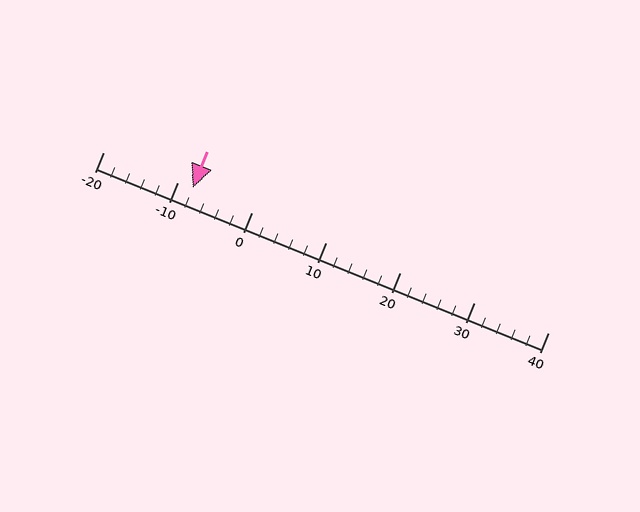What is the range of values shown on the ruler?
The ruler shows values from -20 to 40.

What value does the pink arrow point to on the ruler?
The pink arrow points to approximately -8.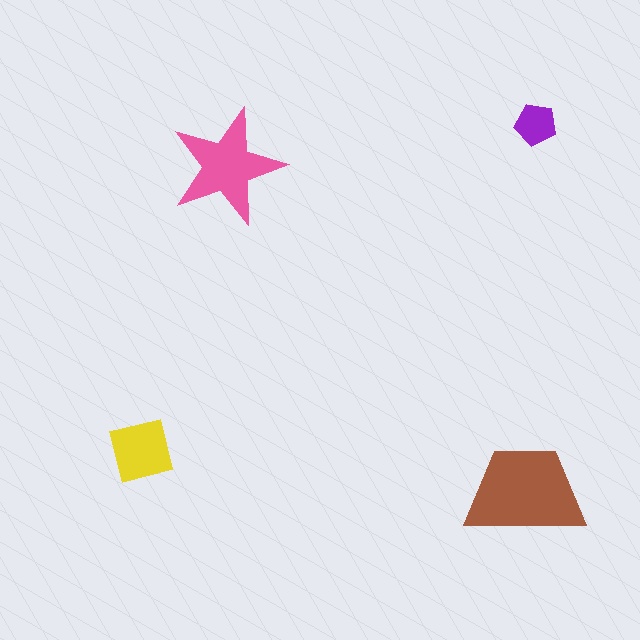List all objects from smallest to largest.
The purple pentagon, the yellow square, the pink star, the brown trapezoid.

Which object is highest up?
The purple pentagon is topmost.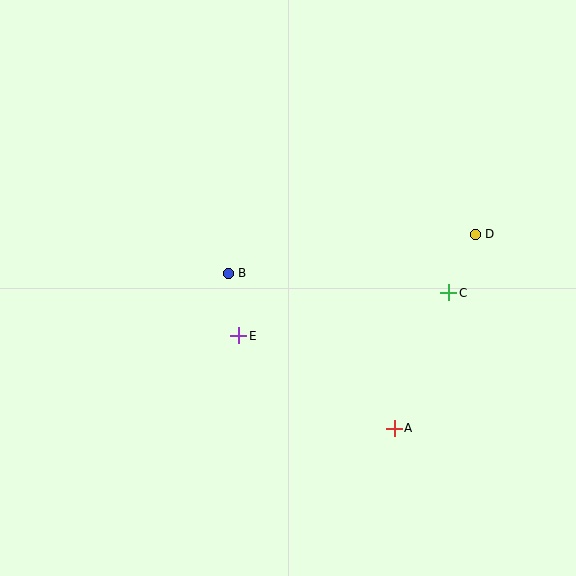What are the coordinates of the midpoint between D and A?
The midpoint between D and A is at (435, 331).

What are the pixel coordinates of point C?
Point C is at (449, 293).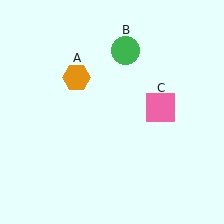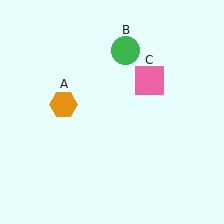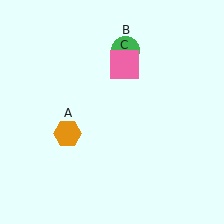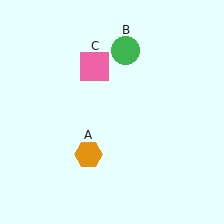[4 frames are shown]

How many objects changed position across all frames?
2 objects changed position: orange hexagon (object A), pink square (object C).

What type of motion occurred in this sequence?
The orange hexagon (object A), pink square (object C) rotated counterclockwise around the center of the scene.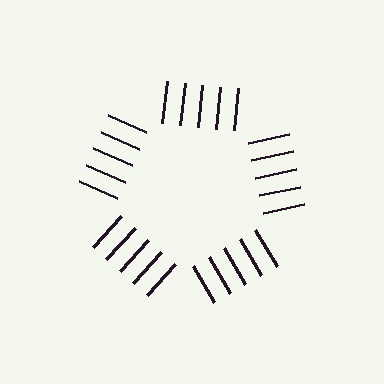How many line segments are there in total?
25 — 5 along each of the 5 edges.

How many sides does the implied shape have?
5 sides — the line-ends trace a pentagon.